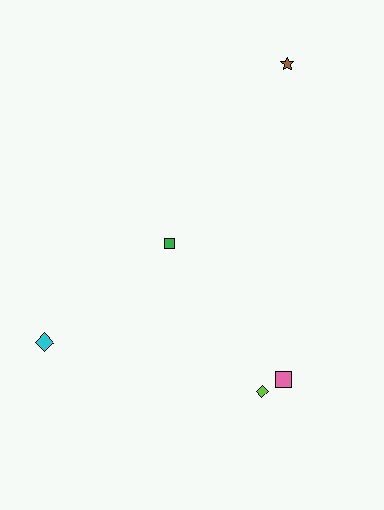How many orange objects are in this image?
There are no orange objects.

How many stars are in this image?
There is 1 star.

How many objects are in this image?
There are 5 objects.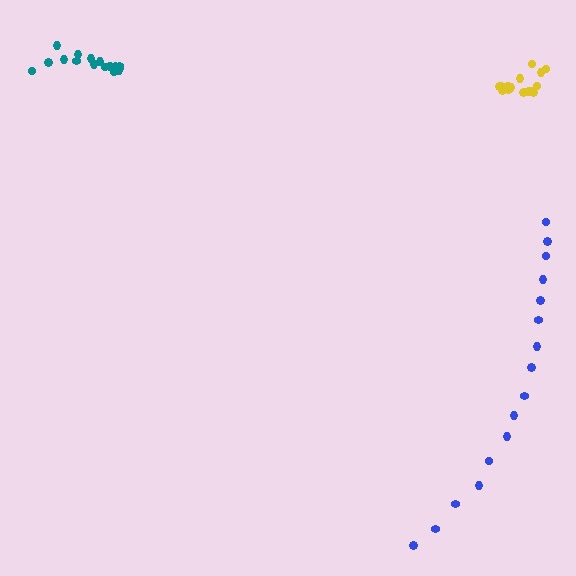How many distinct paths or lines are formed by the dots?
There are 3 distinct paths.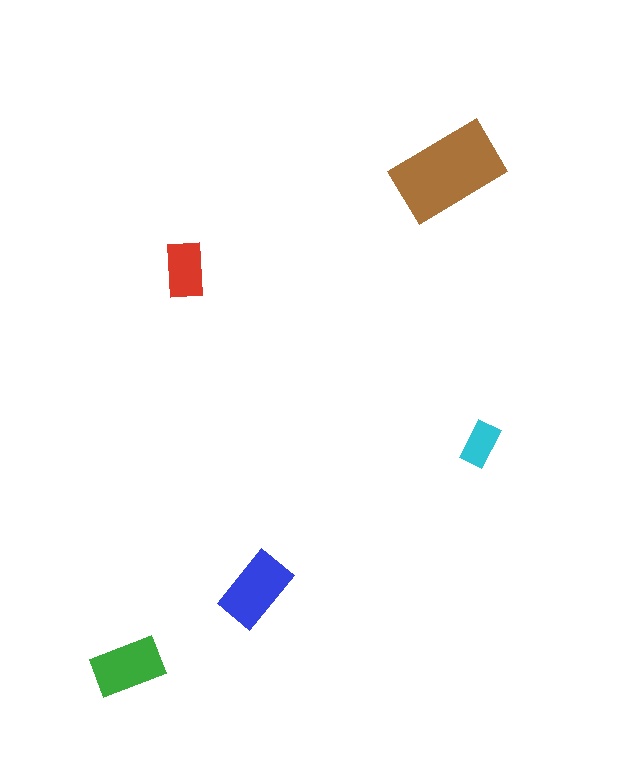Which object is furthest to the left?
The green rectangle is leftmost.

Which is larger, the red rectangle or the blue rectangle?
The blue one.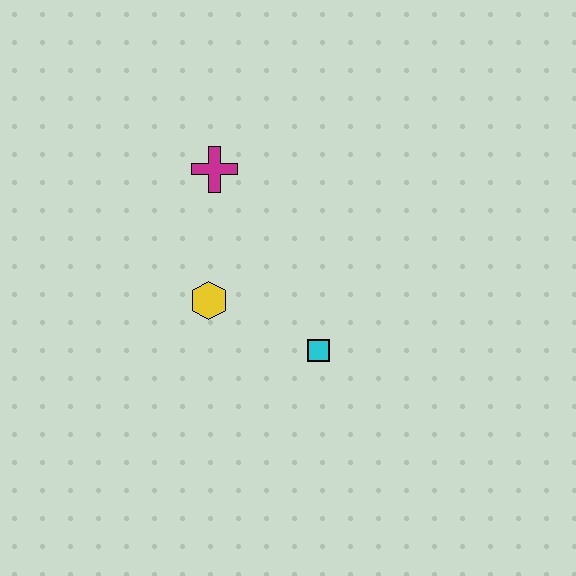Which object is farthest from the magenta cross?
The cyan square is farthest from the magenta cross.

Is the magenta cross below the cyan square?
No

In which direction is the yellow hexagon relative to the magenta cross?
The yellow hexagon is below the magenta cross.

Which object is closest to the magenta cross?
The yellow hexagon is closest to the magenta cross.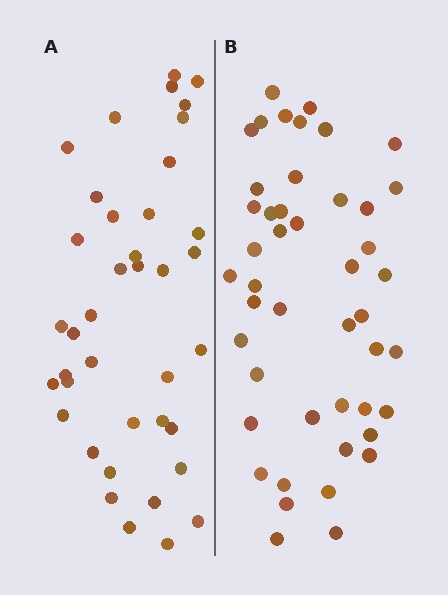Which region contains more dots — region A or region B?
Region B (the right region) has more dots.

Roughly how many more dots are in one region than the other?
Region B has roughly 8 or so more dots than region A.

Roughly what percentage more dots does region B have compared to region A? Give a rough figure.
About 20% more.